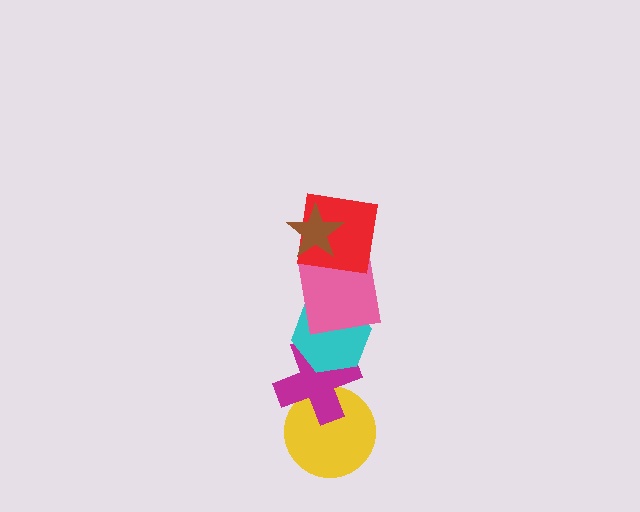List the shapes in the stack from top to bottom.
From top to bottom: the brown star, the red square, the pink square, the cyan hexagon, the magenta cross, the yellow circle.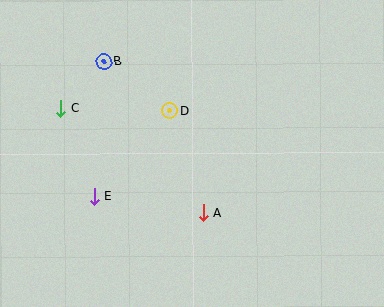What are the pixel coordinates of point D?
Point D is at (170, 111).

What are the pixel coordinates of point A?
Point A is at (203, 213).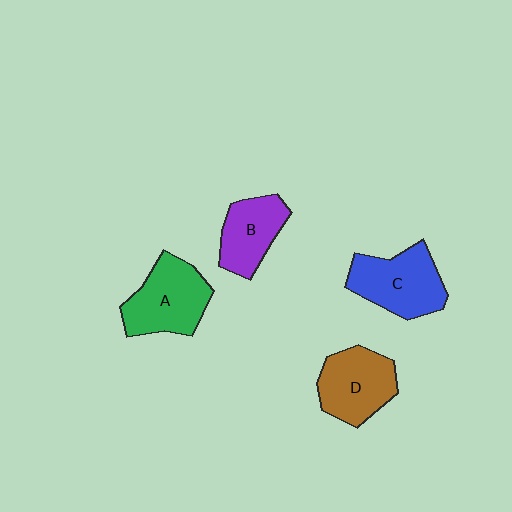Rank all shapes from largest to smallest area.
From largest to smallest: A (green), C (blue), D (brown), B (purple).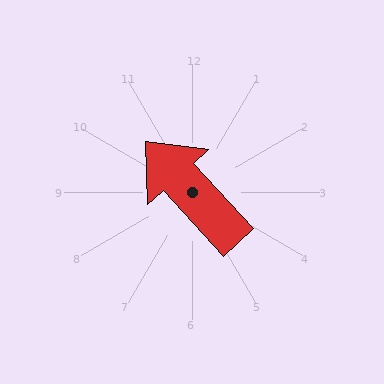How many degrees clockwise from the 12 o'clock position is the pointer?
Approximately 317 degrees.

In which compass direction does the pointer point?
Northwest.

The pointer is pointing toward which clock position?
Roughly 11 o'clock.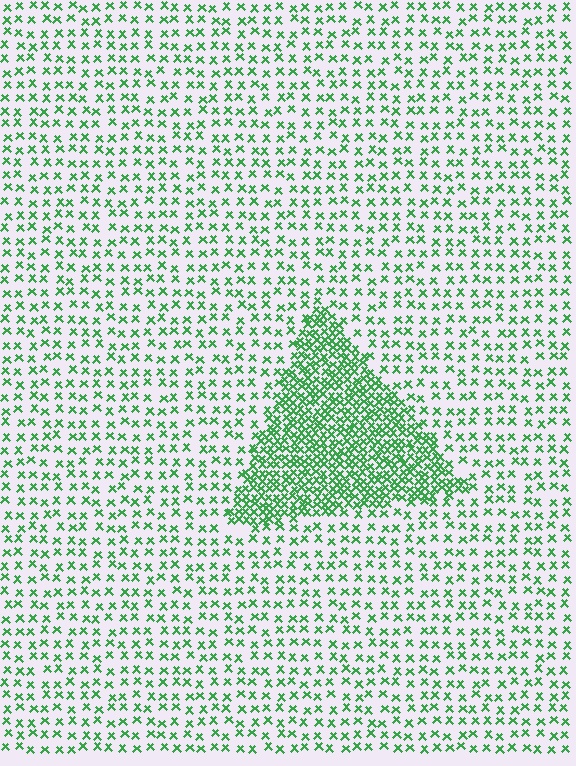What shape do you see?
I see a triangle.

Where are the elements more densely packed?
The elements are more densely packed inside the triangle boundary.